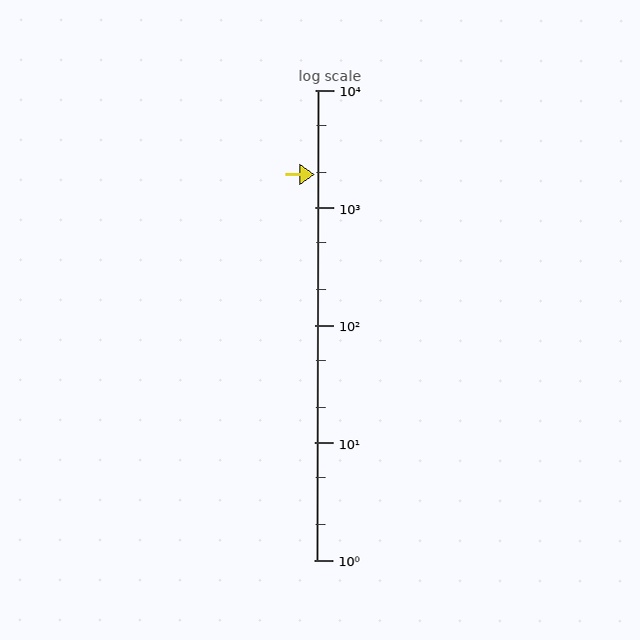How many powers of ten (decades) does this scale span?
The scale spans 4 decades, from 1 to 10000.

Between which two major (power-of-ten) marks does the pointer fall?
The pointer is between 1000 and 10000.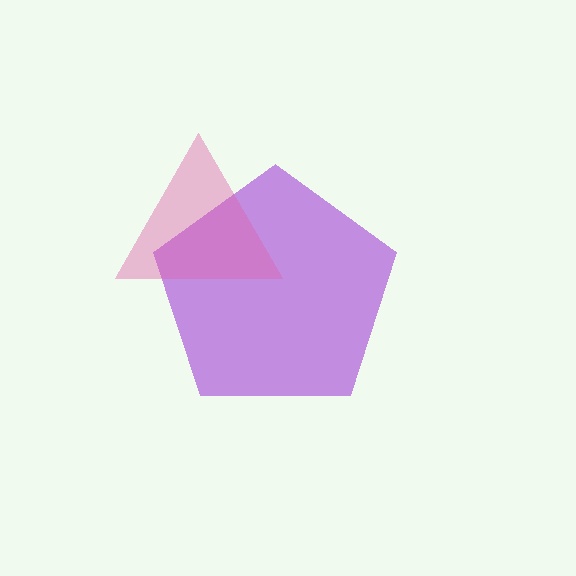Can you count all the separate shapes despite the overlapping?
Yes, there are 2 separate shapes.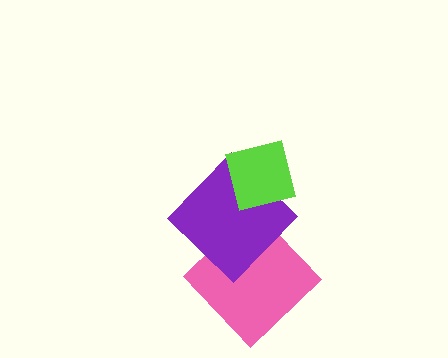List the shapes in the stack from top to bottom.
From top to bottom: the lime square, the purple diamond, the pink diamond.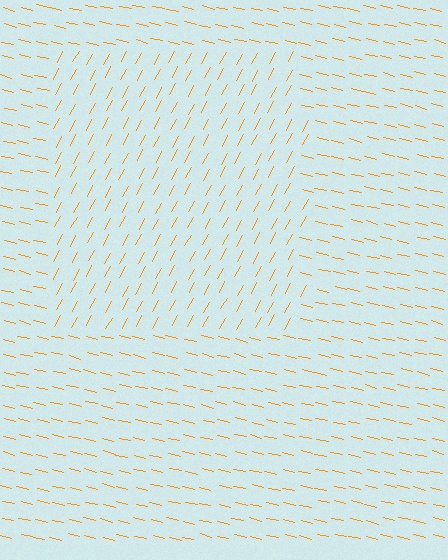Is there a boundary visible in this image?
Yes, there is a texture boundary formed by a change in line orientation.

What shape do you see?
I see a rectangle.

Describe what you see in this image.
The image is filled with small orange line segments. A rectangle region in the image has lines oriented differently from the surrounding lines, creating a visible texture boundary.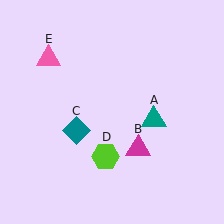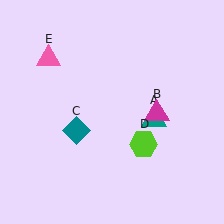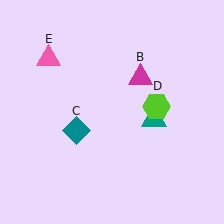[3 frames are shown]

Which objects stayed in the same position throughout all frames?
Teal triangle (object A) and teal diamond (object C) and pink triangle (object E) remained stationary.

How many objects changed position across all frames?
2 objects changed position: magenta triangle (object B), lime hexagon (object D).